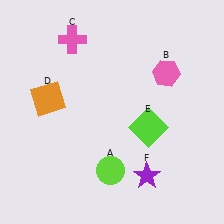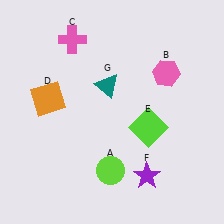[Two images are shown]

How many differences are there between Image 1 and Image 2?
There is 1 difference between the two images.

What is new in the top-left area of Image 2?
A teal triangle (G) was added in the top-left area of Image 2.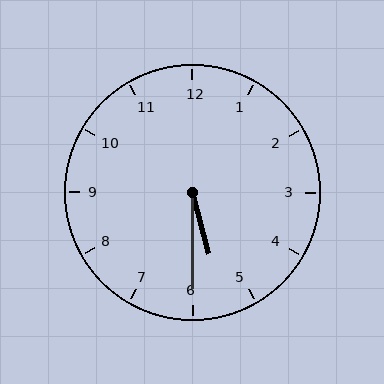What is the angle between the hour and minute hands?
Approximately 15 degrees.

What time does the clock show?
5:30.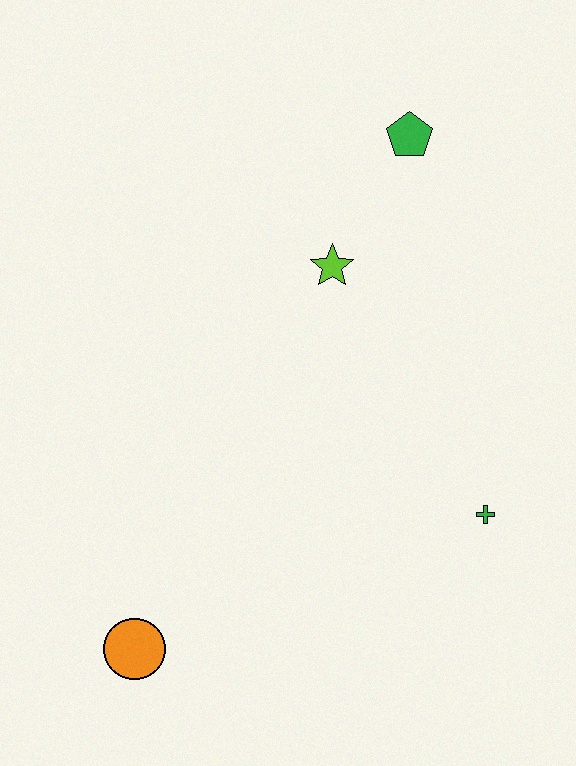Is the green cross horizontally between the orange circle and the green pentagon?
No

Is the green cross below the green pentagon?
Yes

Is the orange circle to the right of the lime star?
No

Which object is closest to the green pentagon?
The lime star is closest to the green pentagon.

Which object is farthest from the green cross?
The green pentagon is farthest from the green cross.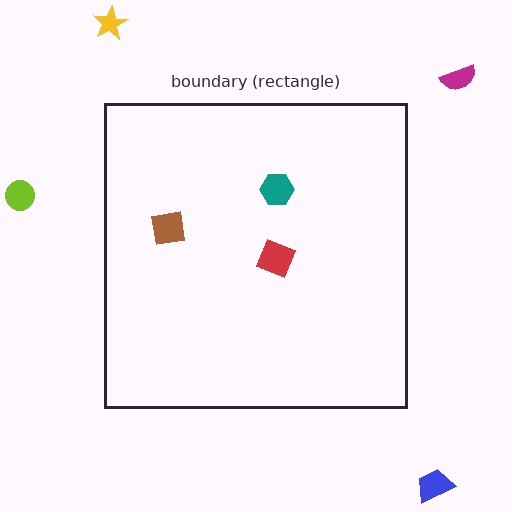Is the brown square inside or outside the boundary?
Inside.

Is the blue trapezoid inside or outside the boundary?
Outside.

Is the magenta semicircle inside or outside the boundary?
Outside.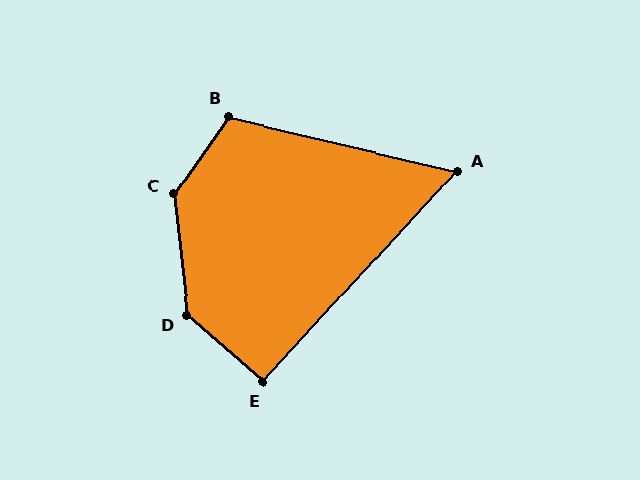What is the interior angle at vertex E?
Approximately 92 degrees (approximately right).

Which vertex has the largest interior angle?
C, at approximately 139 degrees.